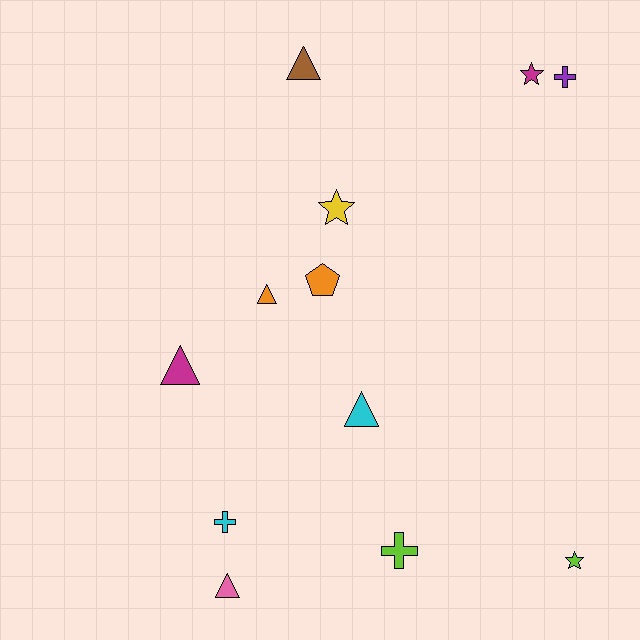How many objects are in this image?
There are 12 objects.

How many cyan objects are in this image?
There are 2 cyan objects.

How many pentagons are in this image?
There is 1 pentagon.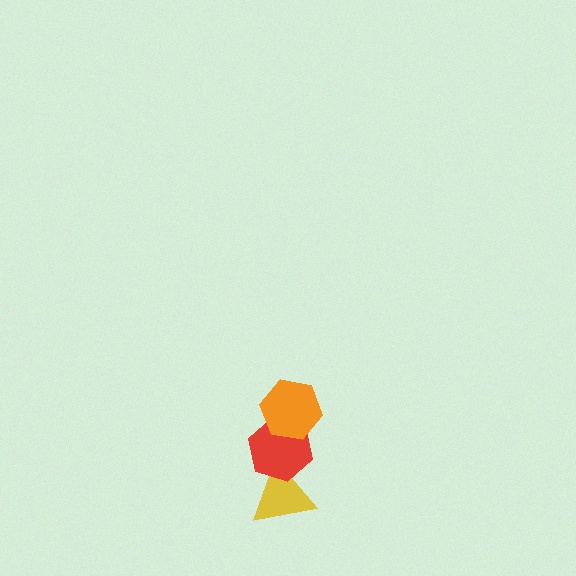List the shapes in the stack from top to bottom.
From top to bottom: the orange hexagon, the red hexagon, the yellow triangle.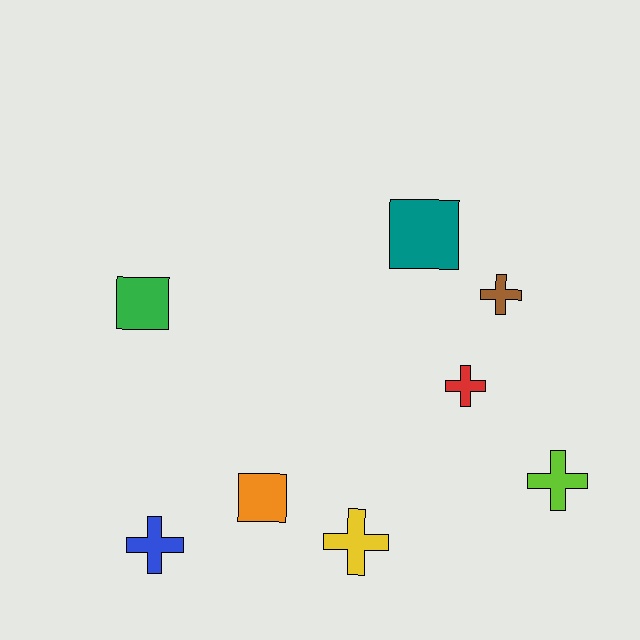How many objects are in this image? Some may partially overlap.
There are 8 objects.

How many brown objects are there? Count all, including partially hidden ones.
There is 1 brown object.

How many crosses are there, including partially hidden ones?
There are 5 crosses.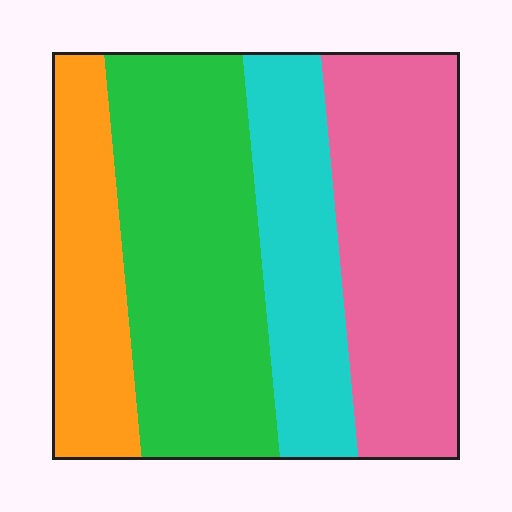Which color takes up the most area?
Green, at roughly 35%.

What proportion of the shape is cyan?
Cyan takes up about one fifth (1/5) of the shape.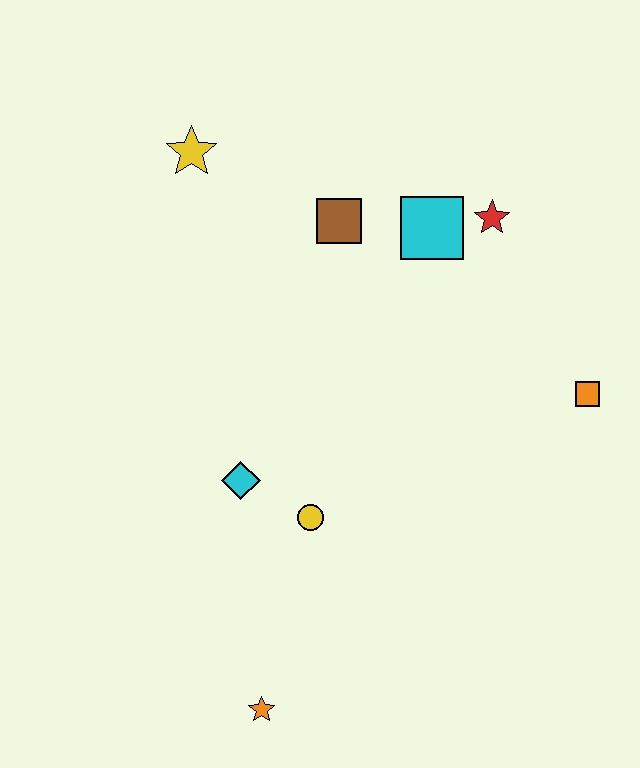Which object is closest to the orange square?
The red star is closest to the orange square.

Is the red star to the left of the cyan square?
No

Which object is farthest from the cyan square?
The orange star is farthest from the cyan square.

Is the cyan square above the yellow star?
No